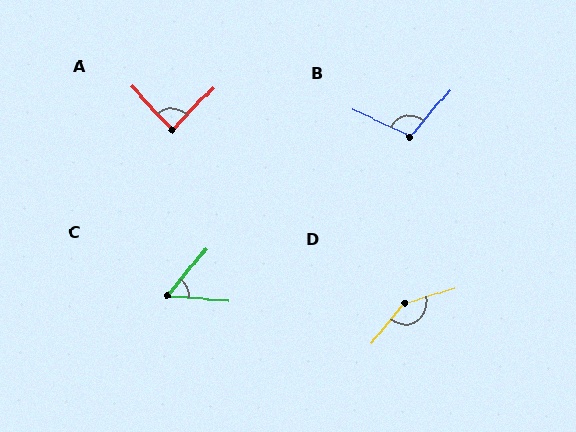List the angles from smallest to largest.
C (55°), A (87°), B (104°), D (147°).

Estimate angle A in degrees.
Approximately 87 degrees.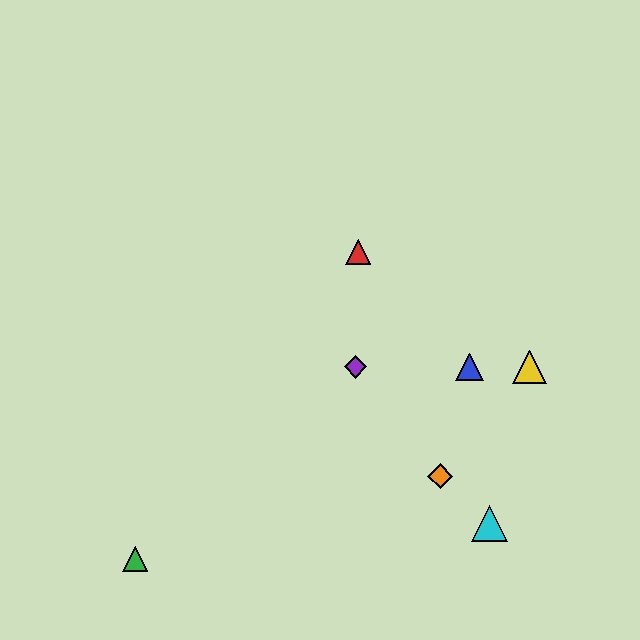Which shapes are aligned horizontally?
The blue triangle, the yellow triangle, the purple diamond are aligned horizontally.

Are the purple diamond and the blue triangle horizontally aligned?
Yes, both are at y≈367.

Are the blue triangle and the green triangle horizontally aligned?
No, the blue triangle is at y≈367 and the green triangle is at y≈559.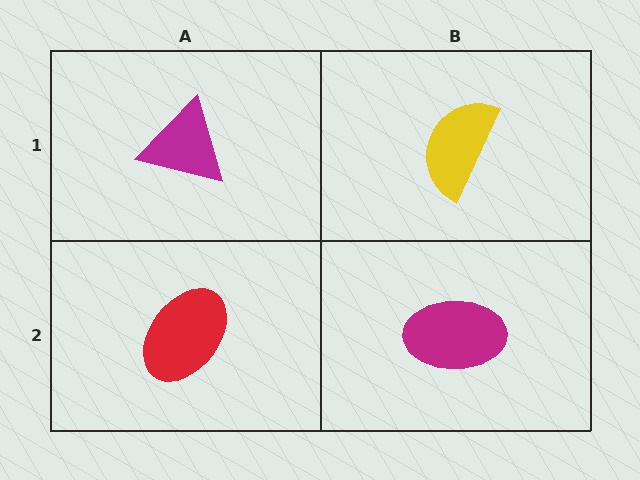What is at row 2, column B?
A magenta ellipse.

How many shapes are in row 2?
2 shapes.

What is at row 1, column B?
A yellow semicircle.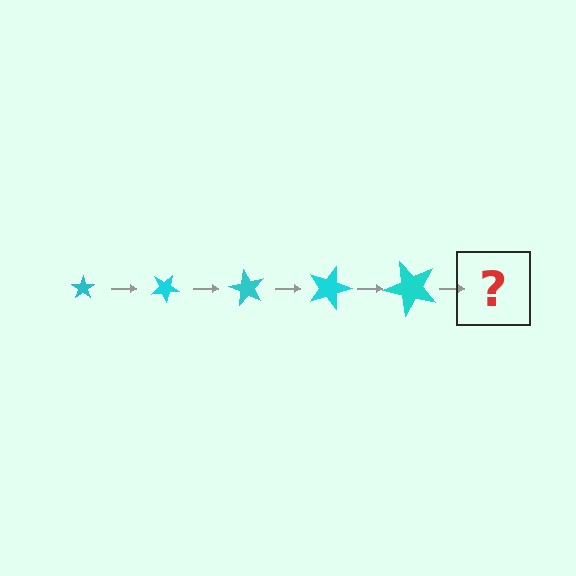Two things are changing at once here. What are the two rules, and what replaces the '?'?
The two rules are that the star grows larger each step and it rotates 30 degrees each step. The '?' should be a star, larger than the previous one and rotated 150 degrees from the start.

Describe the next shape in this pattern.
It should be a star, larger than the previous one and rotated 150 degrees from the start.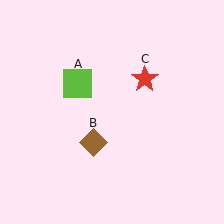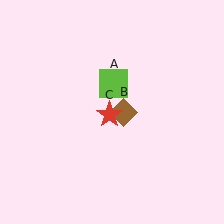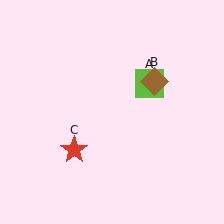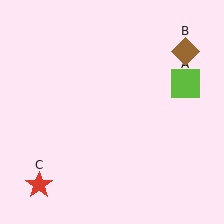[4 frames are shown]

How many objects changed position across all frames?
3 objects changed position: lime square (object A), brown diamond (object B), red star (object C).